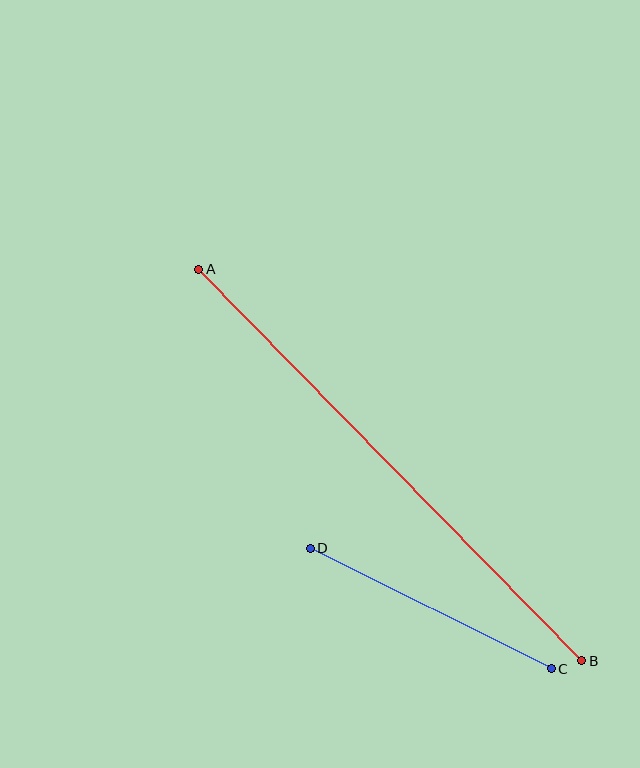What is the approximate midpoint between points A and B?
The midpoint is at approximately (390, 465) pixels.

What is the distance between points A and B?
The distance is approximately 547 pixels.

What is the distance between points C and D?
The distance is approximately 269 pixels.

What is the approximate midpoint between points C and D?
The midpoint is at approximately (431, 608) pixels.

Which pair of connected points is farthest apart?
Points A and B are farthest apart.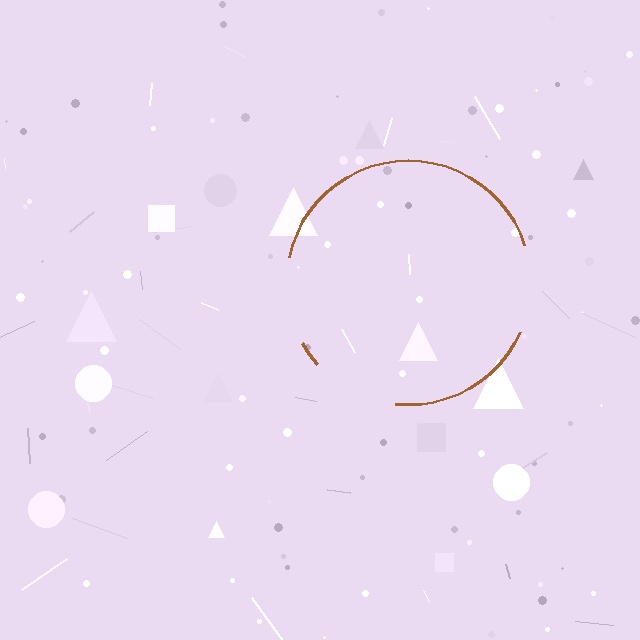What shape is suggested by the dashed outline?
The dashed outline suggests a circle.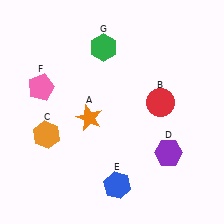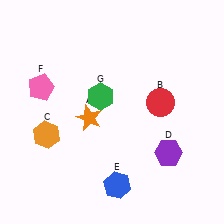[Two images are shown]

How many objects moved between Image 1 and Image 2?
1 object moved between the two images.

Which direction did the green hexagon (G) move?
The green hexagon (G) moved down.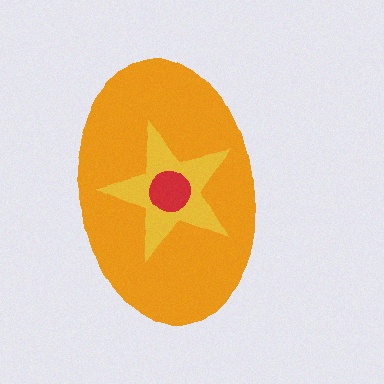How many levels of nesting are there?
3.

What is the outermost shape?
The orange ellipse.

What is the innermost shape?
The red circle.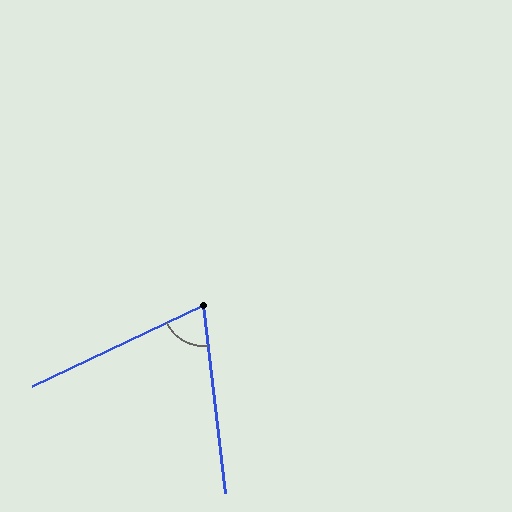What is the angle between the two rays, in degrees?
Approximately 71 degrees.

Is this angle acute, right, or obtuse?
It is acute.